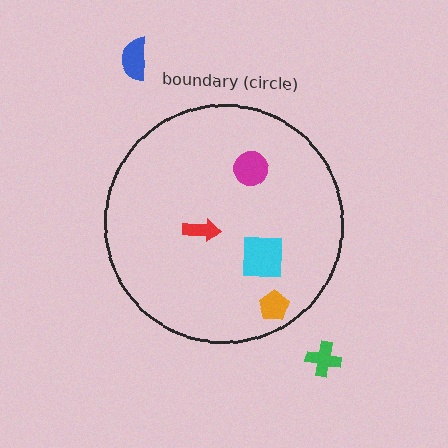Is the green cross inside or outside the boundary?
Outside.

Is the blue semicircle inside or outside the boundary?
Outside.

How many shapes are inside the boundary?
4 inside, 2 outside.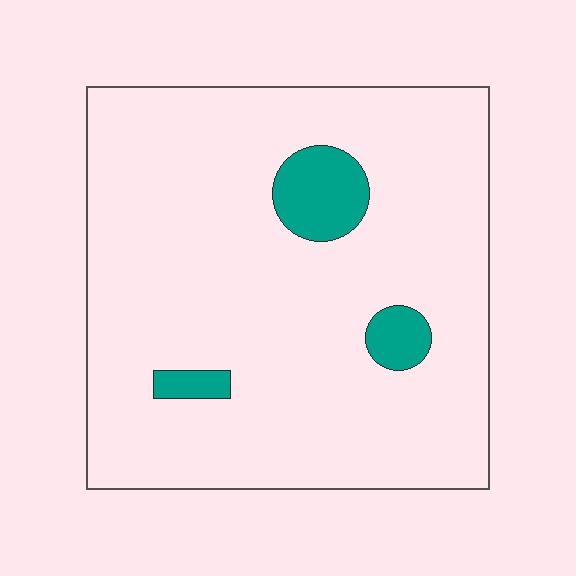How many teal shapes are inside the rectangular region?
3.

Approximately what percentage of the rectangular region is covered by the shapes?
Approximately 10%.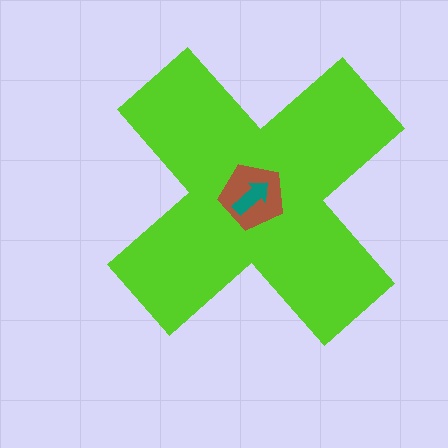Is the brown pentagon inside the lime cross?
Yes.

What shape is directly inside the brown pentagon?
The teal arrow.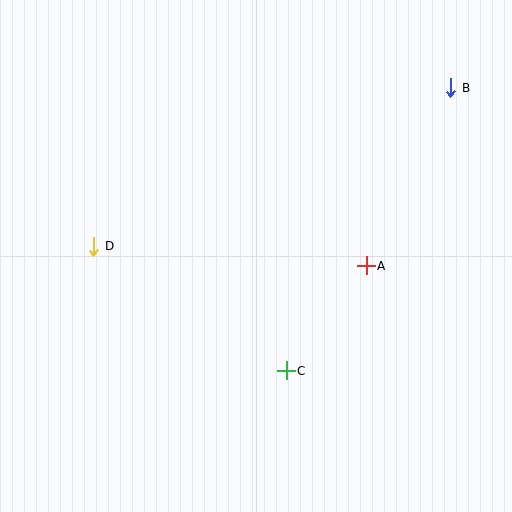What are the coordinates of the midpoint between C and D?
The midpoint between C and D is at (190, 309).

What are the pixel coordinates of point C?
Point C is at (286, 371).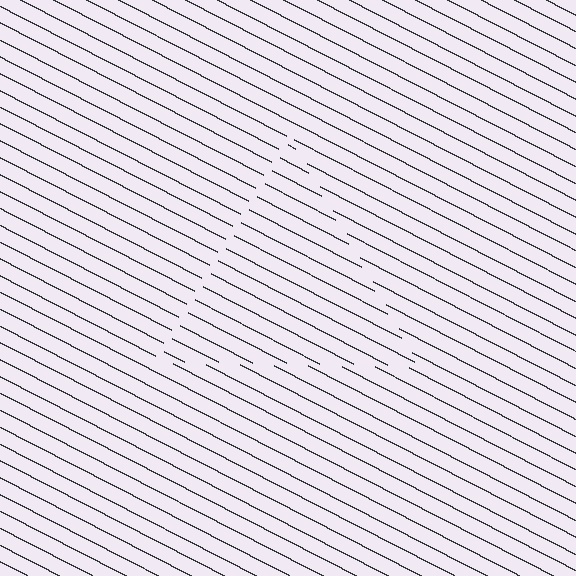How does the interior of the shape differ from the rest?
The interior of the shape contains the same grating, shifted by half a period — the contour is defined by the phase discontinuity where line-ends from the inner and outer gratings abut.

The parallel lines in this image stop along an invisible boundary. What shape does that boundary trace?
An illusory triangle. The interior of the shape contains the same grating, shifted by half a period — the contour is defined by the phase discontinuity where line-ends from the inner and outer gratings abut.